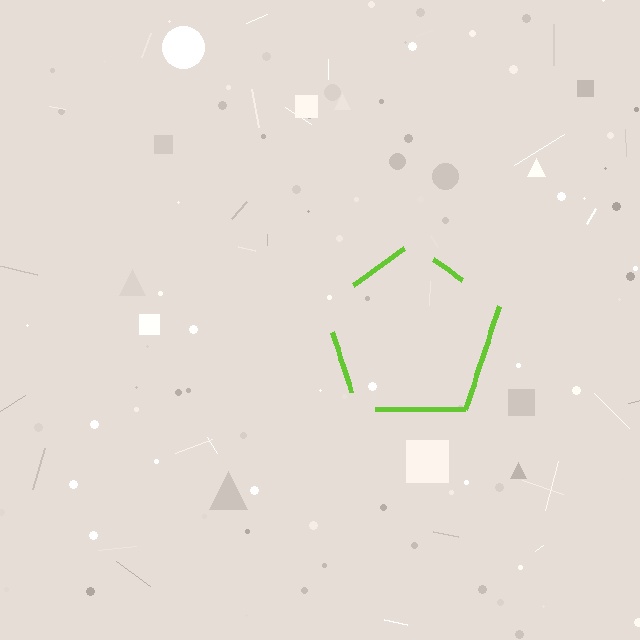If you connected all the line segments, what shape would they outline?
They would outline a pentagon.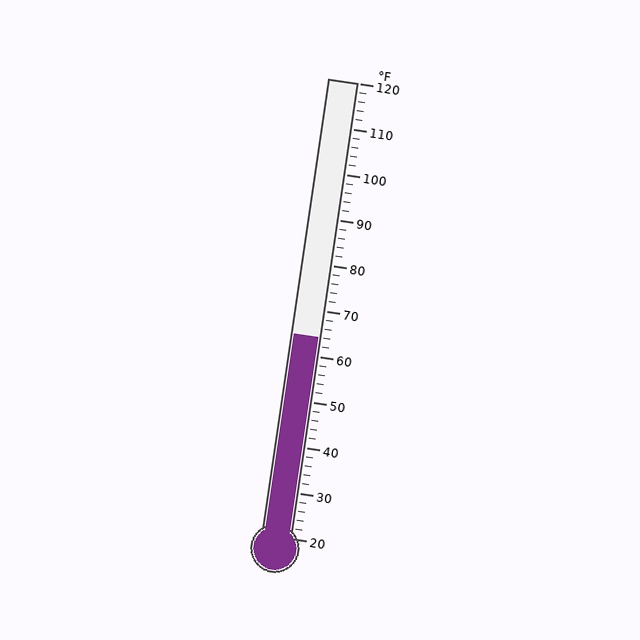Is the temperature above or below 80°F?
The temperature is below 80°F.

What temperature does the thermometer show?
The thermometer shows approximately 64°F.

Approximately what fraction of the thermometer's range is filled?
The thermometer is filled to approximately 45% of its range.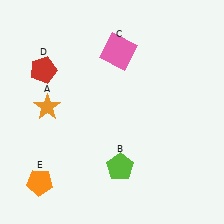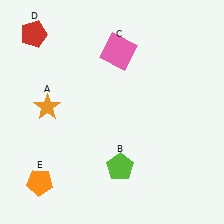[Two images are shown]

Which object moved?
The red pentagon (D) moved up.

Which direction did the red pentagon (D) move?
The red pentagon (D) moved up.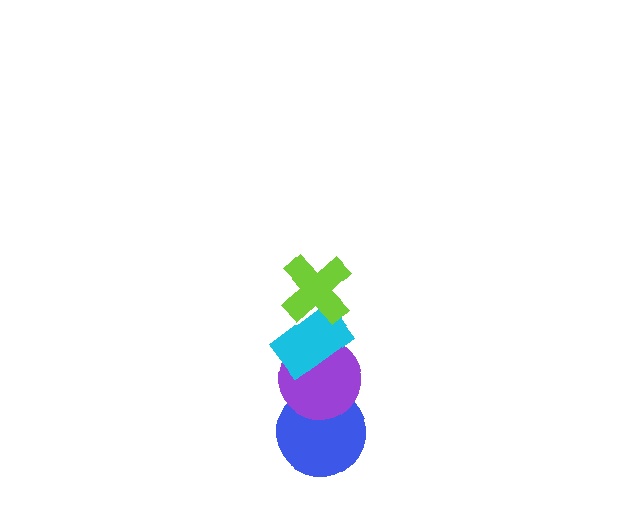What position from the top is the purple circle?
The purple circle is 3rd from the top.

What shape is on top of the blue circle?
The purple circle is on top of the blue circle.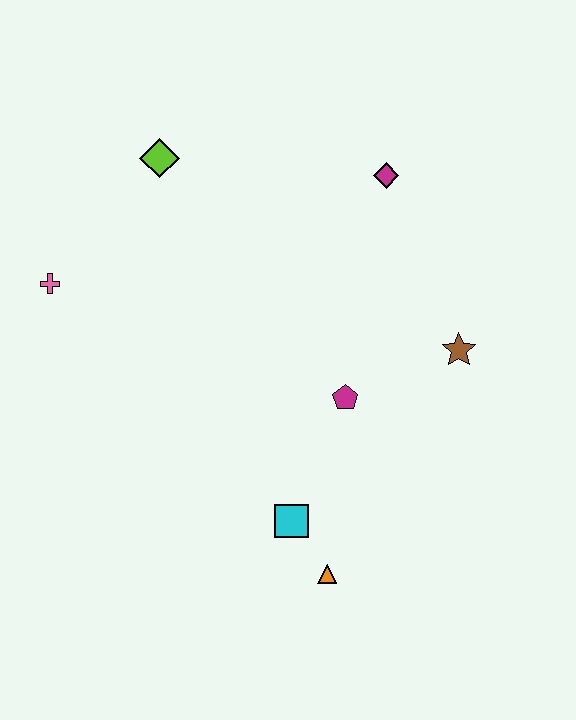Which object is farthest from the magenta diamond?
The orange triangle is farthest from the magenta diamond.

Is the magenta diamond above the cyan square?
Yes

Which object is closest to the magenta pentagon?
The brown star is closest to the magenta pentagon.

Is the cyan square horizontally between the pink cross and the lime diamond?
No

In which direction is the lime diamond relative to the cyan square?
The lime diamond is above the cyan square.